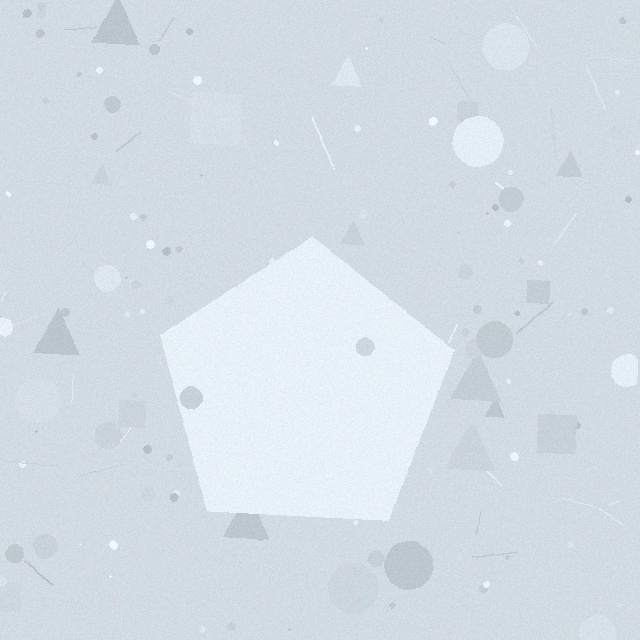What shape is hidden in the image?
A pentagon is hidden in the image.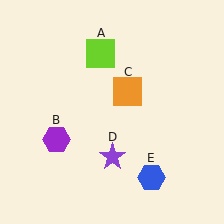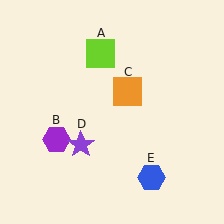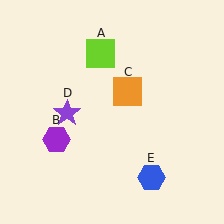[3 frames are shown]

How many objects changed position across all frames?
1 object changed position: purple star (object D).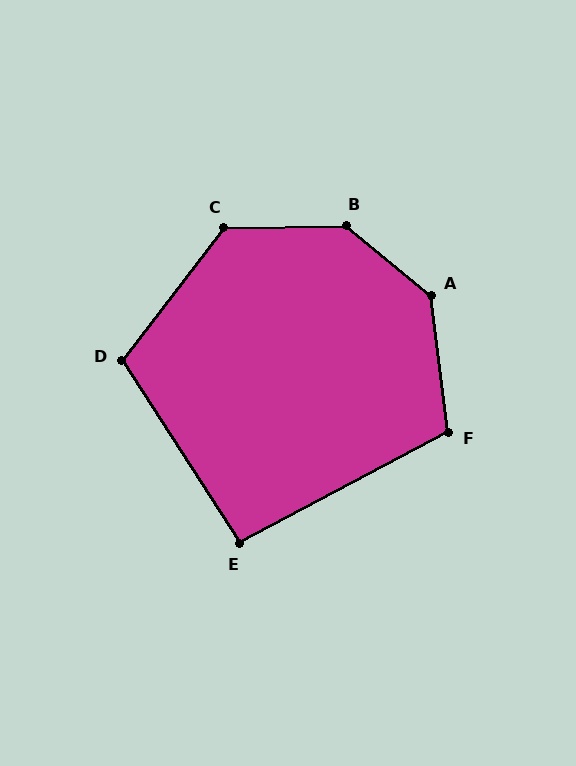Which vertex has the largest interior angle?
B, at approximately 139 degrees.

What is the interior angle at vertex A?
Approximately 137 degrees (obtuse).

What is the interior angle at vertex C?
Approximately 129 degrees (obtuse).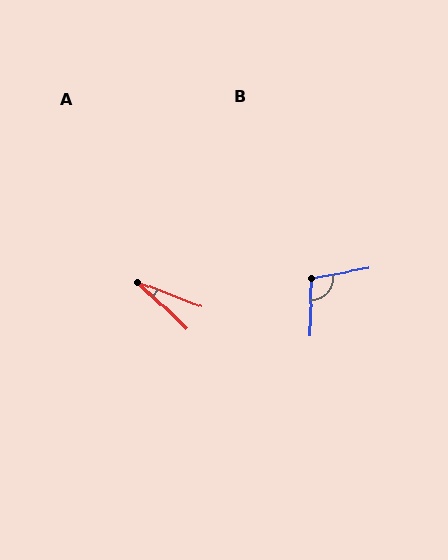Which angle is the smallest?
A, at approximately 23 degrees.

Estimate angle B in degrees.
Approximately 102 degrees.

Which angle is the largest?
B, at approximately 102 degrees.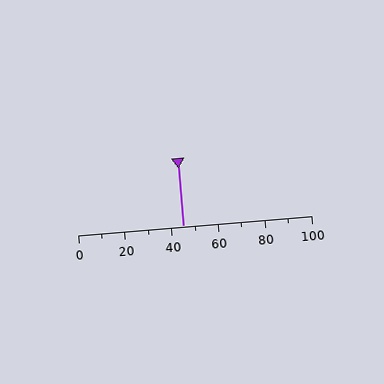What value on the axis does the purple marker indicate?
The marker indicates approximately 45.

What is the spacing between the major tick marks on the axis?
The major ticks are spaced 20 apart.